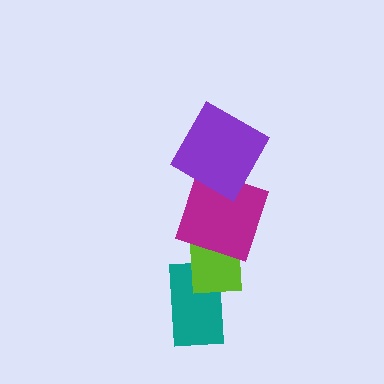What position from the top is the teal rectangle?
The teal rectangle is 4th from the top.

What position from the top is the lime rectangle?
The lime rectangle is 3rd from the top.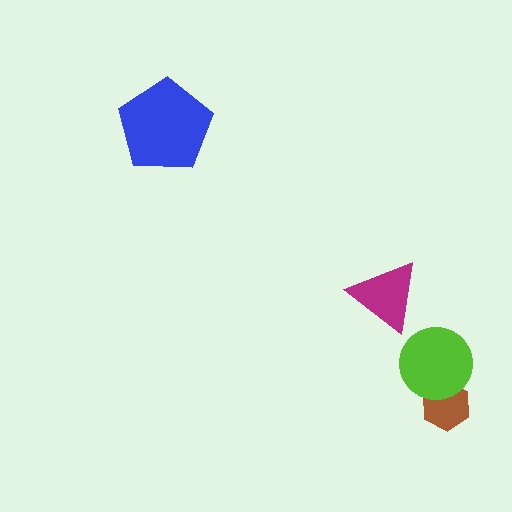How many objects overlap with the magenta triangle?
0 objects overlap with the magenta triangle.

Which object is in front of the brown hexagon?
The lime circle is in front of the brown hexagon.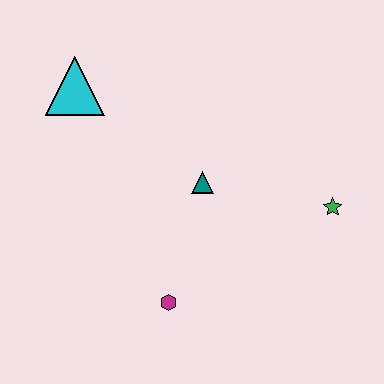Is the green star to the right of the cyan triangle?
Yes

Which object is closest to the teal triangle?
The magenta hexagon is closest to the teal triangle.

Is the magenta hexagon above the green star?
No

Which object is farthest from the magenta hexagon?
The cyan triangle is farthest from the magenta hexagon.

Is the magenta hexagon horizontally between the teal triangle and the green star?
No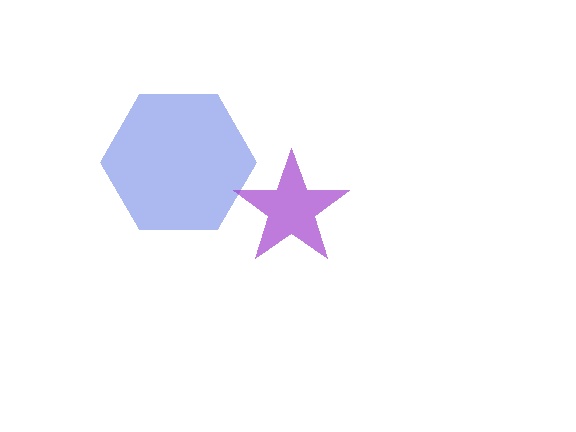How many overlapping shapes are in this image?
There are 2 overlapping shapes in the image.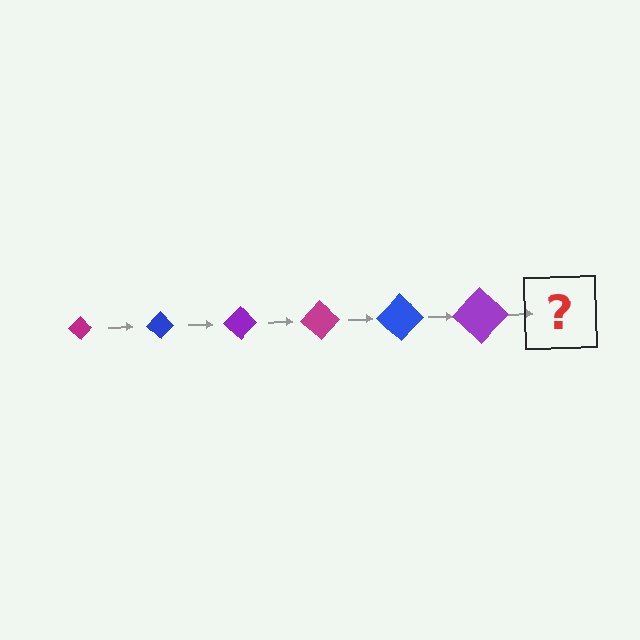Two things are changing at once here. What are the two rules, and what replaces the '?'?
The two rules are that the diamond grows larger each step and the color cycles through magenta, blue, and purple. The '?' should be a magenta diamond, larger than the previous one.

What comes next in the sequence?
The next element should be a magenta diamond, larger than the previous one.